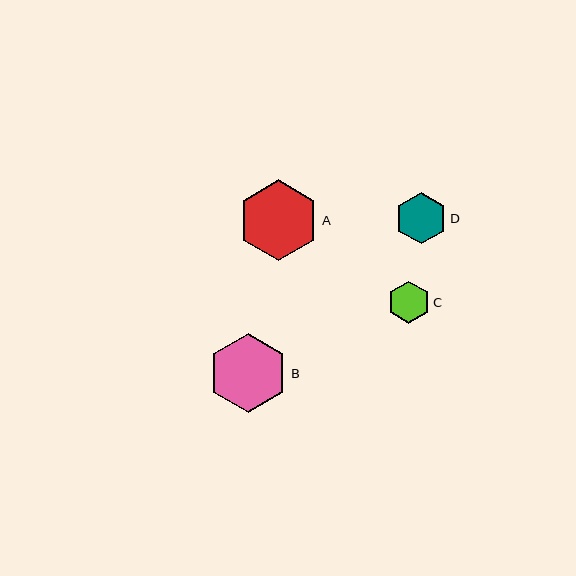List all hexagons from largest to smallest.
From largest to smallest: A, B, D, C.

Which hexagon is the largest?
Hexagon A is the largest with a size of approximately 81 pixels.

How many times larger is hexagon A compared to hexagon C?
Hexagon A is approximately 1.9 times the size of hexagon C.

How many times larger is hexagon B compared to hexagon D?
Hexagon B is approximately 1.6 times the size of hexagon D.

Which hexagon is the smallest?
Hexagon C is the smallest with a size of approximately 42 pixels.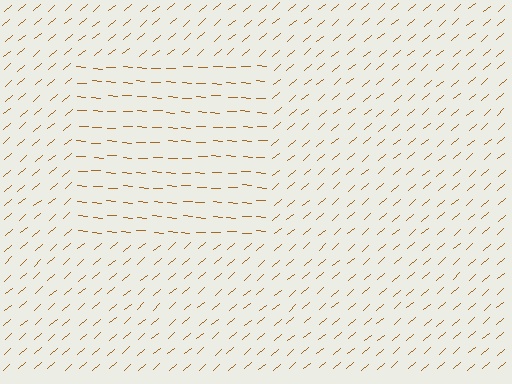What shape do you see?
I see a rectangle.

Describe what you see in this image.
The image is filled with small brown line segments. A rectangle region in the image has lines oriented differently from the surrounding lines, creating a visible texture boundary.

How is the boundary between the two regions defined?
The boundary is defined purely by a change in line orientation (approximately 45 degrees difference). All lines are the same color and thickness.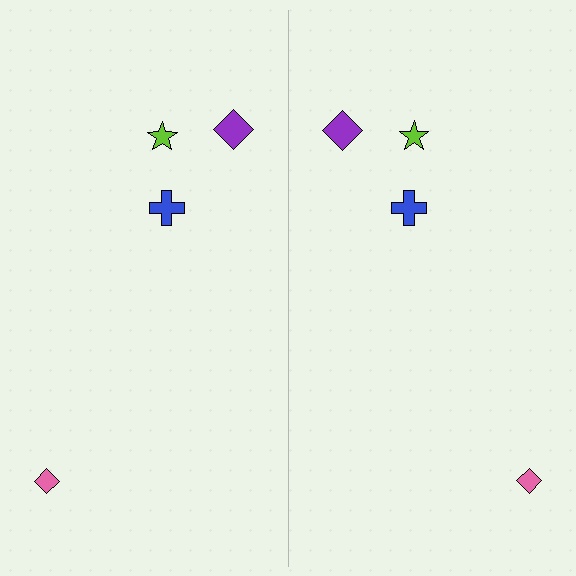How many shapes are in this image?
There are 8 shapes in this image.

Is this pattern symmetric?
Yes, this pattern has bilateral (reflection) symmetry.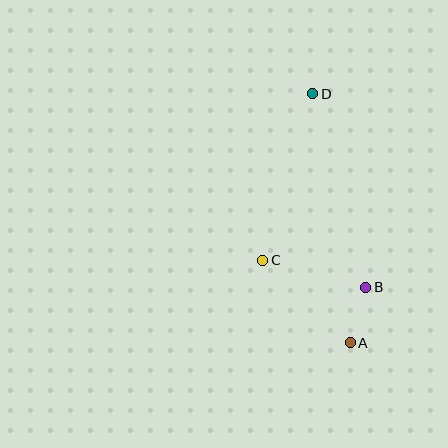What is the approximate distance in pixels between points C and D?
The distance between C and D is approximately 174 pixels.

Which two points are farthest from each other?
Points A and D are farthest from each other.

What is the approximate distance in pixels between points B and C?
The distance between B and C is approximately 106 pixels.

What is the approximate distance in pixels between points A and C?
The distance between A and C is approximately 120 pixels.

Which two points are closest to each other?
Points A and B are closest to each other.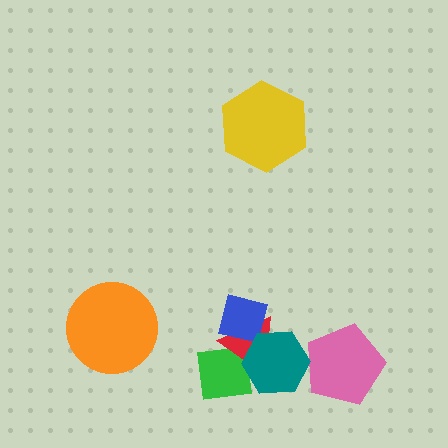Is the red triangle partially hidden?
Yes, it is partially covered by another shape.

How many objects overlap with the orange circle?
0 objects overlap with the orange circle.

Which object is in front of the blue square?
The teal hexagon is in front of the blue square.